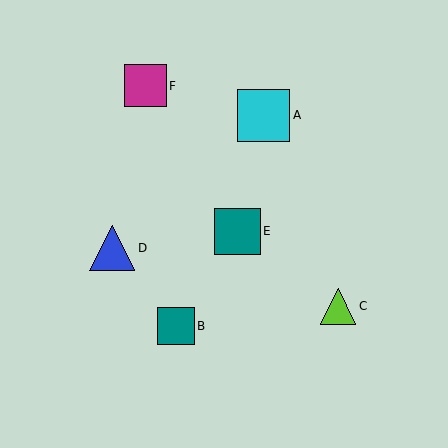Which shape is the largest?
The cyan square (labeled A) is the largest.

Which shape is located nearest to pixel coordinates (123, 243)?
The blue triangle (labeled D) at (112, 248) is nearest to that location.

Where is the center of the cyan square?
The center of the cyan square is at (264, 115).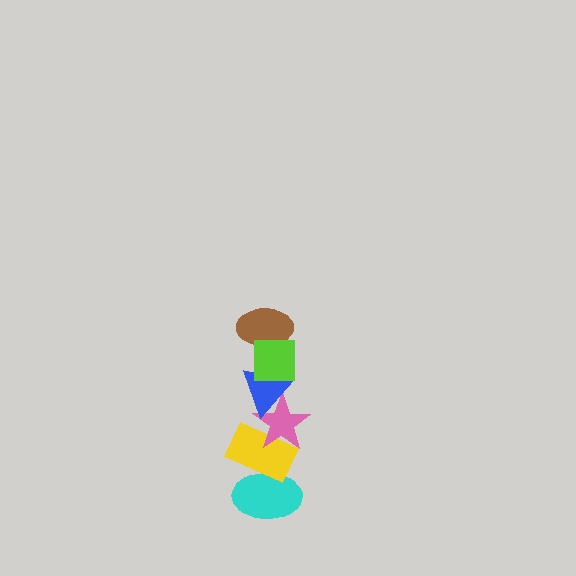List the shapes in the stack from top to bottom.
From top to bottom: the lime square, the brown ellipse, the blue triangle, the pink star, the yellow rectangle, the cyan ellipse.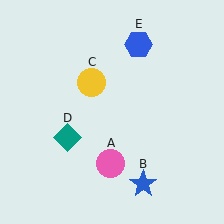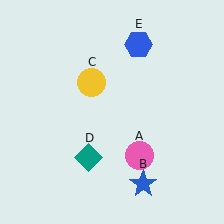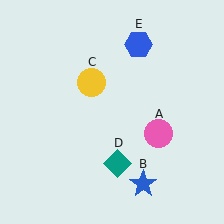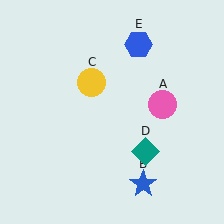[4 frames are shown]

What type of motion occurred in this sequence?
The pink circle (object A), teal diamond (object D) rotated counterclockwise around the center of the scene.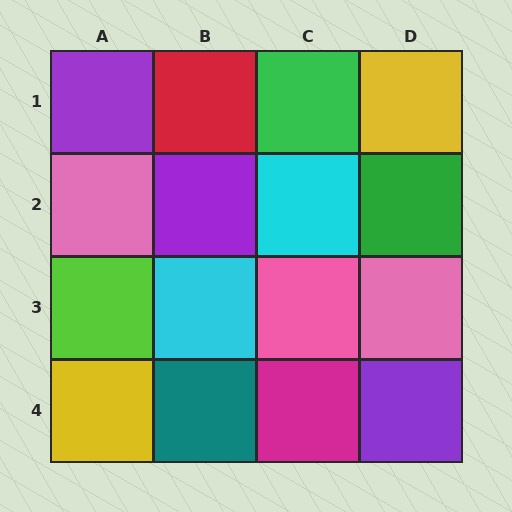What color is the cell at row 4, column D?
Purple.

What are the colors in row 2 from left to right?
Pink, purple, cyan, green.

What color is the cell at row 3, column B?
Cyan.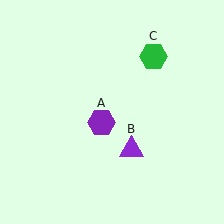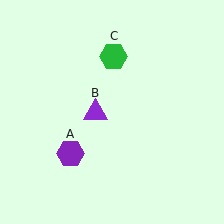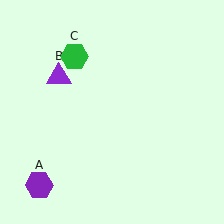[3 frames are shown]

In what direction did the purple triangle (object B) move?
The purple triangle (object B) moved up and to the left.